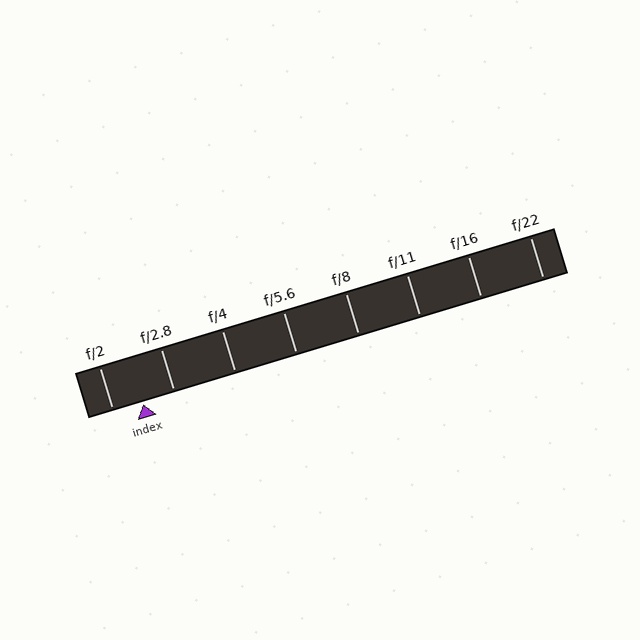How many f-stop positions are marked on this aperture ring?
There are 8 f-stop positions marked.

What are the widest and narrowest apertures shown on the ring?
The widest aperture shown is f/2 and the narrowest is f/22.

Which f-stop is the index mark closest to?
The index mark is closest to f/2.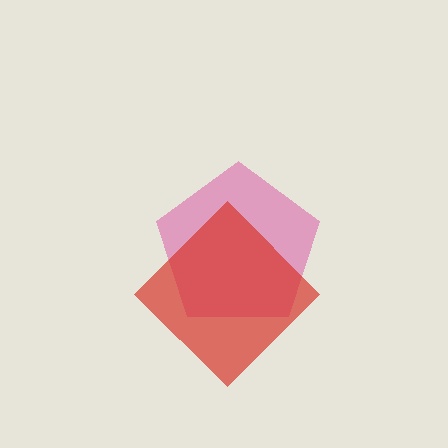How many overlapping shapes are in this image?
There are 2 overlapping shapes in the image.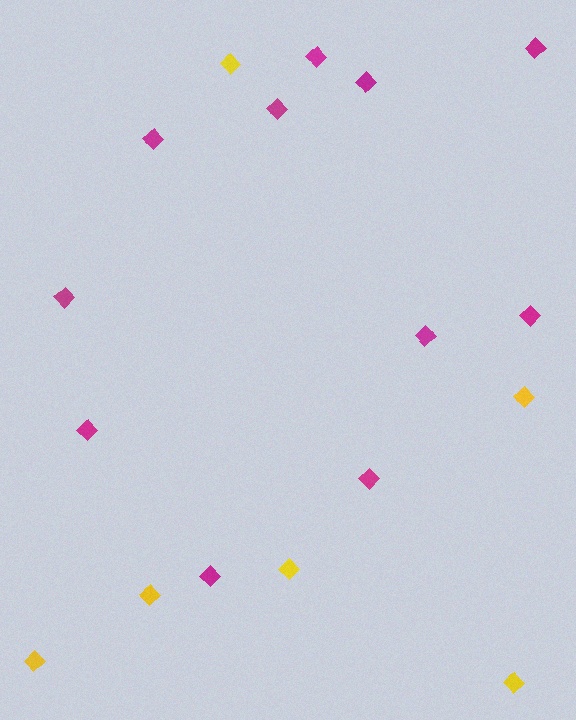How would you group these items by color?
There are 2 groups: one group of yellow diamonds (6) and one group of magenta diamonds (11).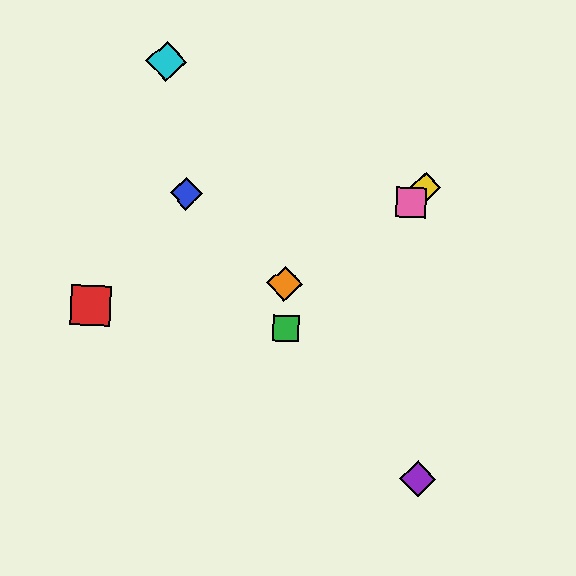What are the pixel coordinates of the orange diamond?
The orange diamond is at (285, 284).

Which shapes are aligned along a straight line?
The green square, the yellow diamond, the pink square are aligned along a straight line.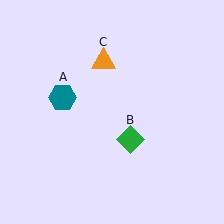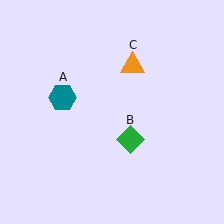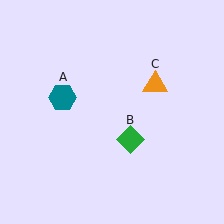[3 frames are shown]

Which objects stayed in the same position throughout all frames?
Teal hexagon (object A) and green diamond (object B) remained stationary.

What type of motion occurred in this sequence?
The orange triangle (object C) rotated clockwise around the center of the scene.